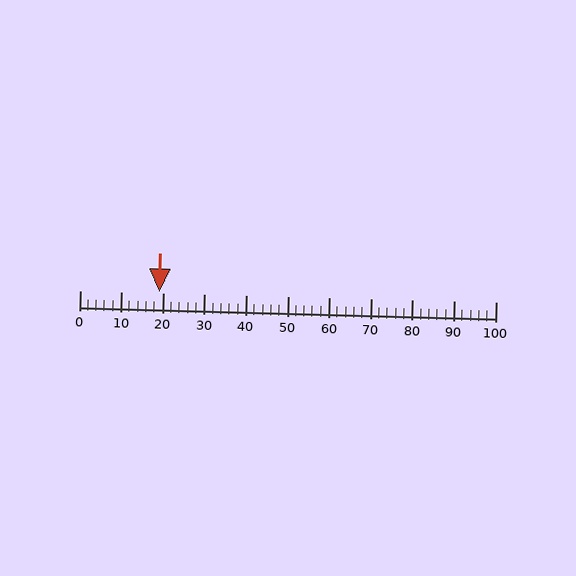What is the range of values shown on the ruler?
The ruler shows values from 0 to 100.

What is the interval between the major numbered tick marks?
The major tick marks are spaced 10 units apart.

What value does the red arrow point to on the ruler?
The red arrow points to approximately 19.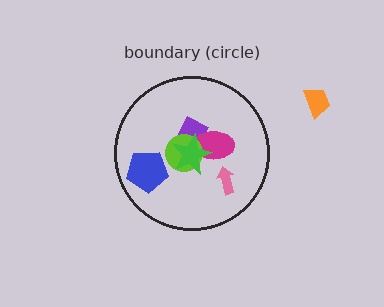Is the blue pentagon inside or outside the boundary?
Inside.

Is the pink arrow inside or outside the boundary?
Inside.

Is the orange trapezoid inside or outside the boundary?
Outside.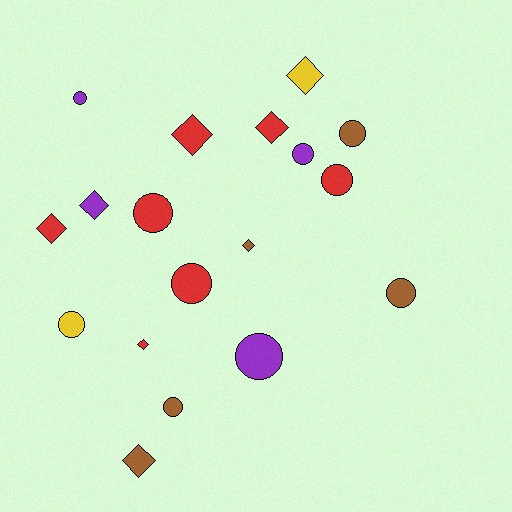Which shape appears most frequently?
Circle, with 10 objects.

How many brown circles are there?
There are 3 brown circles.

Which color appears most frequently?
Red, with 7 objects.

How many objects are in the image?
There are 18 objects.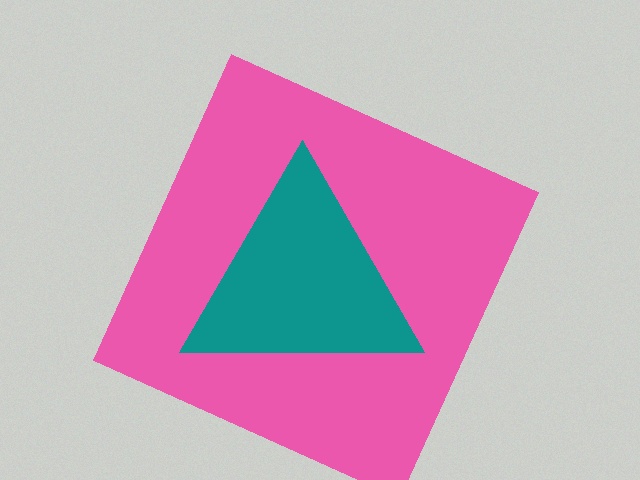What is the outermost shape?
The pink square.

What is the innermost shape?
The teal triangle.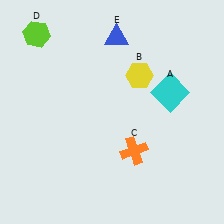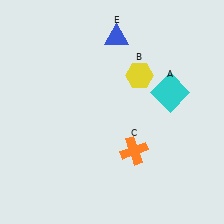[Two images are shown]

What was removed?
The lime hexagon (D) was removed in Image 2.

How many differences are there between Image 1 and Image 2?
There is 1 difference between the two images.